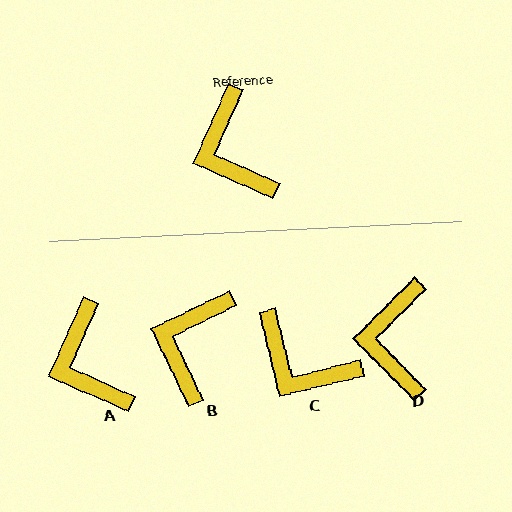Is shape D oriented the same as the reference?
No, it is off by about 21 degrees.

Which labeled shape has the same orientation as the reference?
A.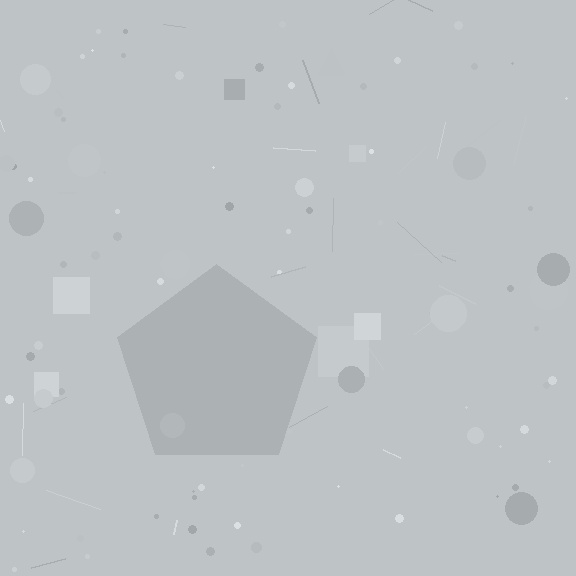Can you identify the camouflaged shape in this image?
The camouflaged shape is a pentagon.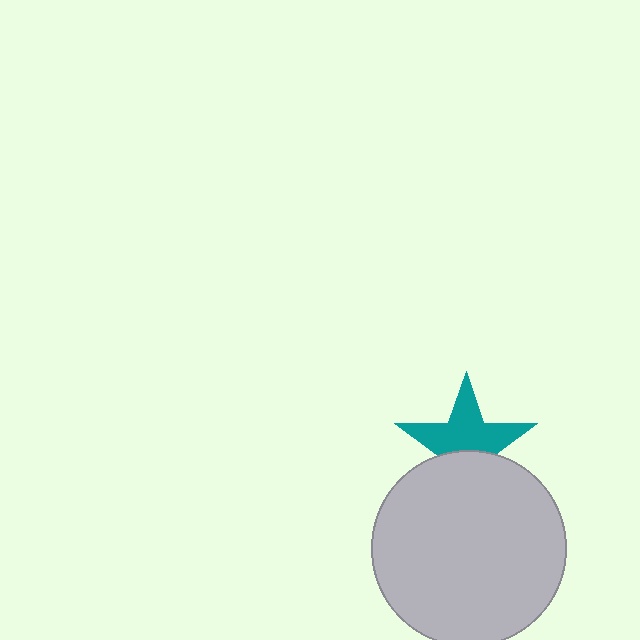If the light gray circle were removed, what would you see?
You would see the complete teal star.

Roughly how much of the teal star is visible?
About half of it is visible (roughly 59%).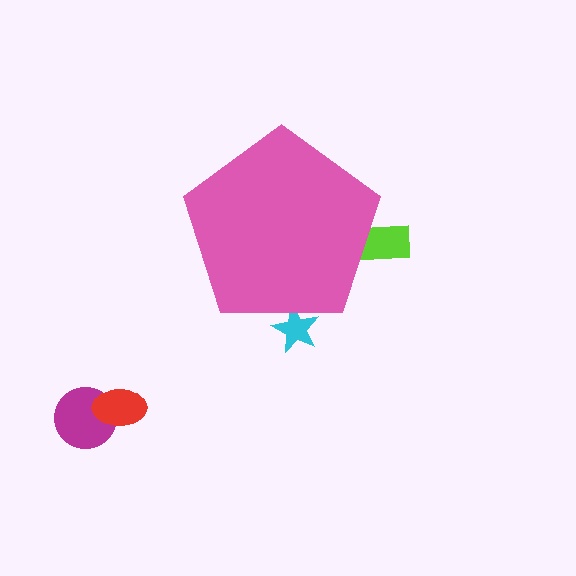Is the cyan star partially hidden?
Yes, the cyan star is partially hidden behind the pink pentagon.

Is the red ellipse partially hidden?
No, the red ellipse is fully visible.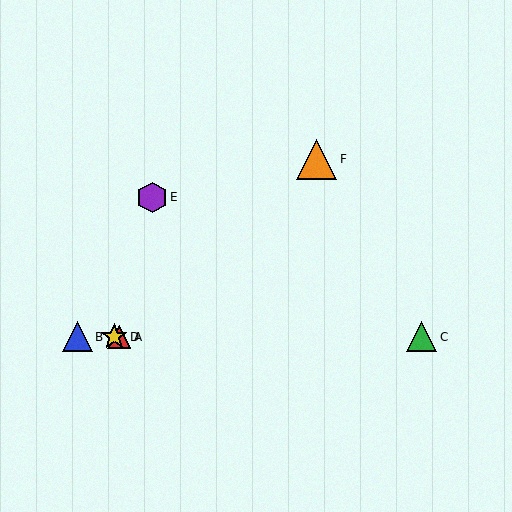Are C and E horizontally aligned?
No, C is at y≈337 and E is at y≈197.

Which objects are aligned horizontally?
Objects A, B, C, D are aligned horizontally.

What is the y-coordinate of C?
Object C is at y≈337.